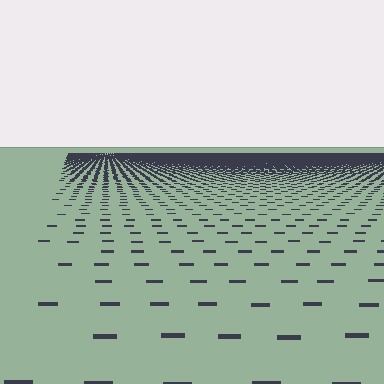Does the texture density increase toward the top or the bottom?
Density increases toward the top.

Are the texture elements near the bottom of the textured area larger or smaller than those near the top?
Larger. Near the bottom, elements are closer to the viewer and appear at a bigger on-screen size.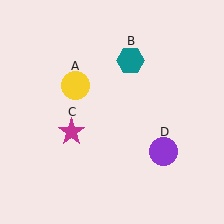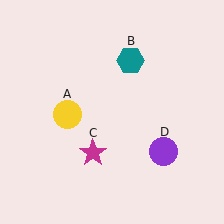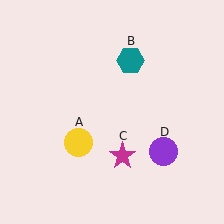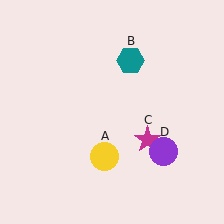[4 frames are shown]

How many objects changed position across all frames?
2 objects changed position: yellow circle (object A), magenta star (object C).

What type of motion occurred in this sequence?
The yellow circle (object A), magenta star (object C) rotated counterclockwise around the center of the scene.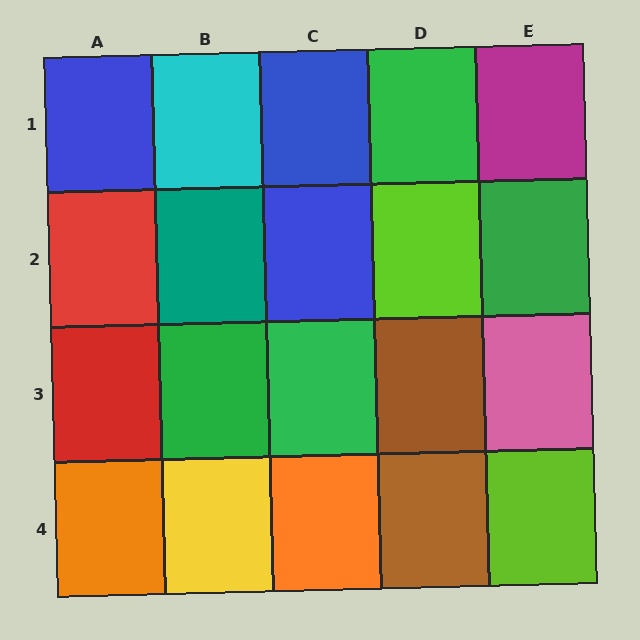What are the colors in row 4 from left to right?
Orange, yellow, orange, brown, lime.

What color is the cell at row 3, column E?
Pink.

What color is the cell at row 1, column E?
Magenta.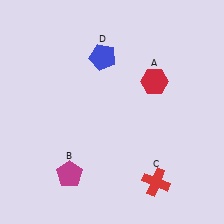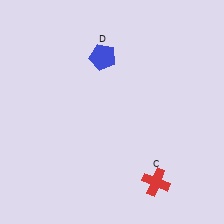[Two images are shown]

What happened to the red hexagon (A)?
The red hexagon (A) was removed in Image 2. It was in the top-right area of Image 1.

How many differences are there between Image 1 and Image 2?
There are 2 differences between the two images.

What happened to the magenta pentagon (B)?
The magenta pentagon (B) was removed in Image 2. It was in the bottom-left area of Image 1.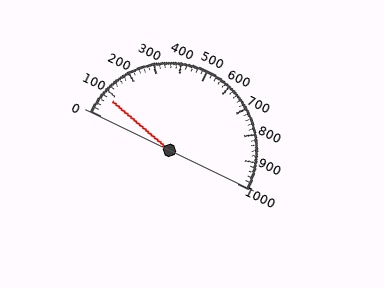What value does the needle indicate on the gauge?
The needle indicates approximately 80.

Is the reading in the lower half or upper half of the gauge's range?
The reading is in the lower half of the range (0 to 1000).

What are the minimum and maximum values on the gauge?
The gauge ranges from 0 to 1000.